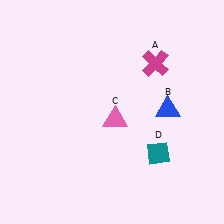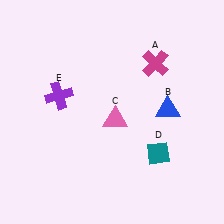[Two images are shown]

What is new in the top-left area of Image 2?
A purple cross (E) was added in the top-left area of Image 2.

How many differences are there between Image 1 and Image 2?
There is 1 difference between the two images.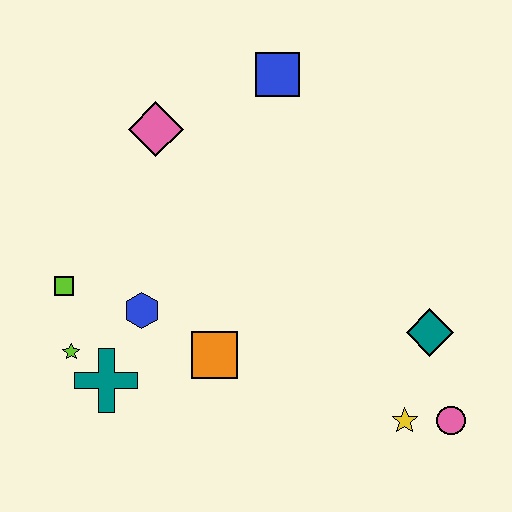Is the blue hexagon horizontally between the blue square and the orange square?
No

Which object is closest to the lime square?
The lime star is closest to the lime square.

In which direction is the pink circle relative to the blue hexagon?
The pink circle is to the right of the blue hexagon.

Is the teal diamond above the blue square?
No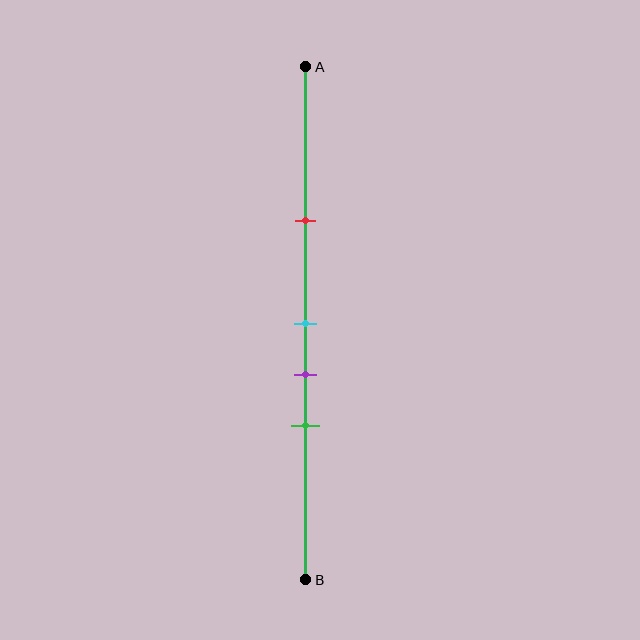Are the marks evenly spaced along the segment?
No, the marks are not evenly spaced.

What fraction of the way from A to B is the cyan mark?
The cyan mark is approximately 50% (0.5) of the way from A to B.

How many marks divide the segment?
There are 4 marks dividing the segment.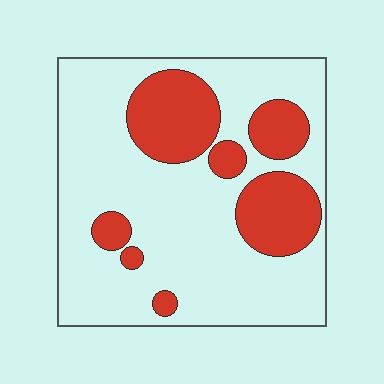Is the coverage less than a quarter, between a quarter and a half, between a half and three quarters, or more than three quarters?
Between a quarter and a half.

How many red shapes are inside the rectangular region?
7.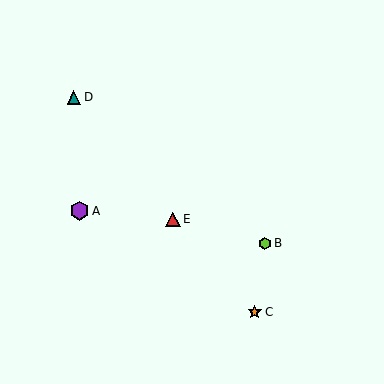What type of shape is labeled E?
Shape E is a red triangle.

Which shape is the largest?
The purple hexagon (labeled A) is the largest.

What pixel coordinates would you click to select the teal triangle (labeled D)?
Click at (74, 97) to select the teal triangle D.